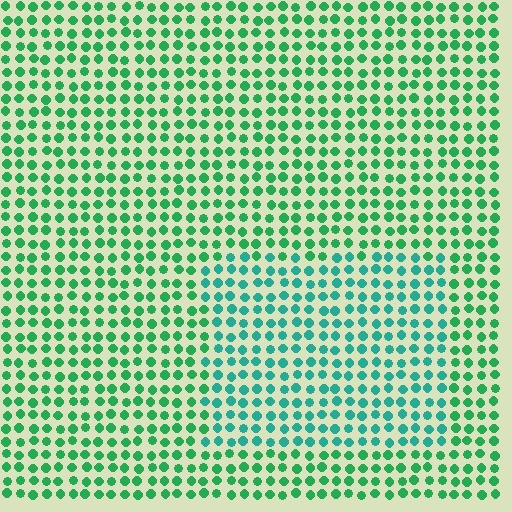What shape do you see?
I see a rectangle.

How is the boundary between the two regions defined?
The boundary is defined purely by a slight shift in hue (about 29 degrees). Spacing, size, and orientation are identical on both sides.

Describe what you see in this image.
The image is filled with small green elements in a uniform arrangement. A rectangle-shaped region is visible where the elements are tinted to a slightly different hue, forming a subtle color boundary.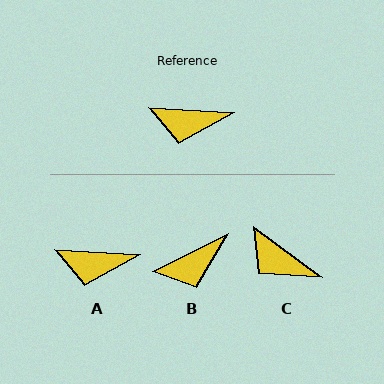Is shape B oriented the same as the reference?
No, it is off by about 30 degrees.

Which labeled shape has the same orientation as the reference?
A.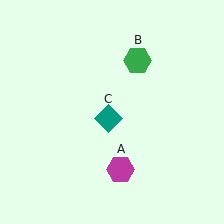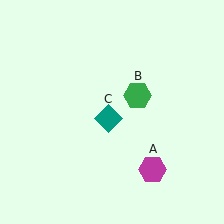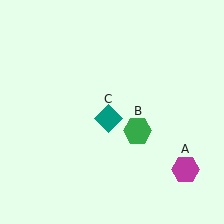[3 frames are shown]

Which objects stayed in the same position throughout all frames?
Teal diamond (object C) remained stationary.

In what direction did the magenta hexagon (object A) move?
The magenta hexagon (object A) moved right.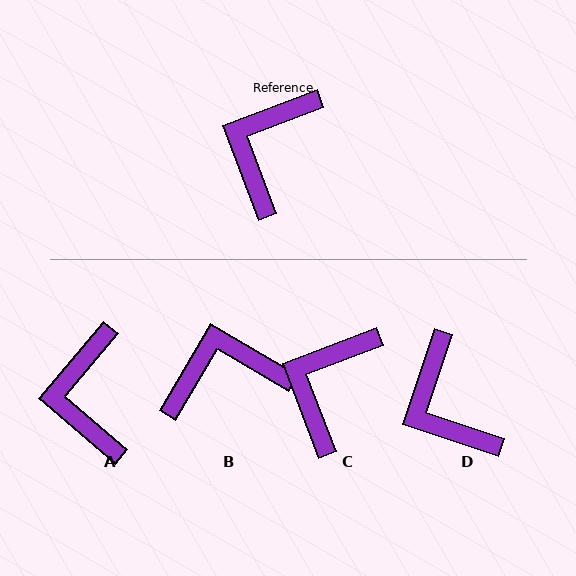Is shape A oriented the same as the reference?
No, it is off by about 29 degrees.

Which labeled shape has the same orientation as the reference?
C.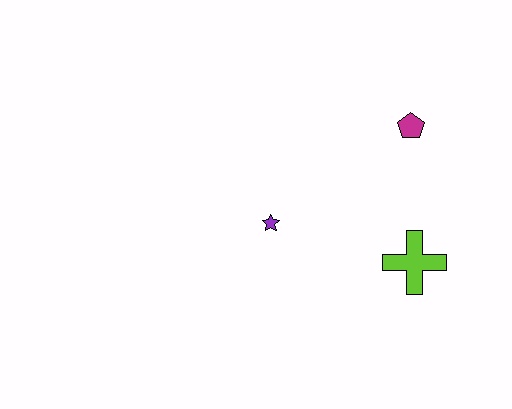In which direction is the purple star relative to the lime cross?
The purple star is to the left of the lime cross.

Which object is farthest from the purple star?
The magenta pentagon is farthest from the purple star.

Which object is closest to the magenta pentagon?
The lime cross is closest to the magenta pentagon.